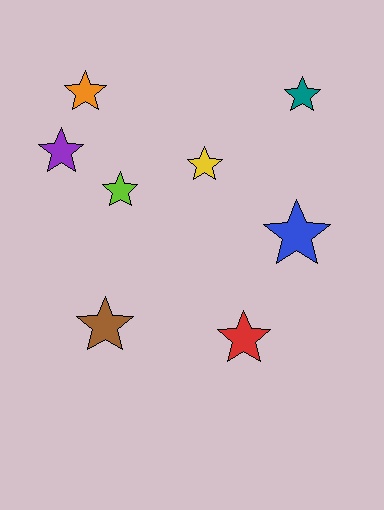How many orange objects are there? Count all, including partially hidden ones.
There is 1 orange object.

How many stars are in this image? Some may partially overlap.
There are 8 stars.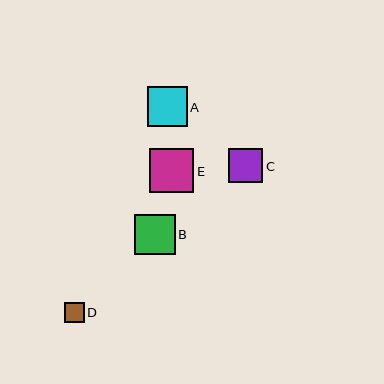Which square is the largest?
Square E is the largest with a size of approximately 44 pixels.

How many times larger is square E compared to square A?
Square E is approximately 1.1 times the size of square A.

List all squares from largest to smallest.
From largest to smallest: E, B, A, C, D.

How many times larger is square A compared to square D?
Square A is approximately 2.0 times the size of square D.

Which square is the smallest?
Square D is the smallest with a size of approximately 20 pixels.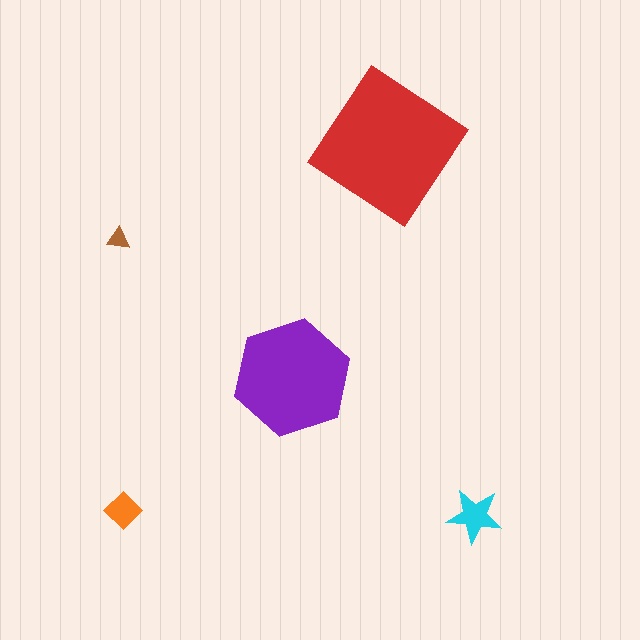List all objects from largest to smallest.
The red diamond, the purple hexagon, the cyan star, the orange diamond, the brown triangle.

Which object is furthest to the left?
The brown triangle is leftmost.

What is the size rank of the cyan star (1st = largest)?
3rd.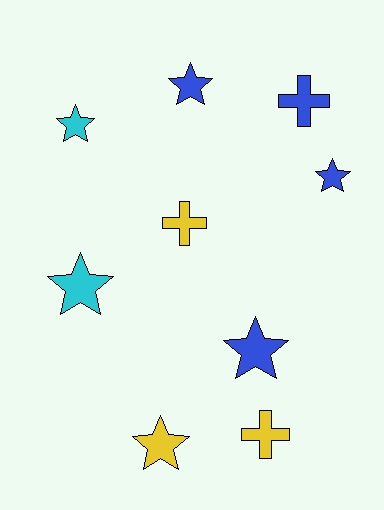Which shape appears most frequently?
Star, with 6 objects.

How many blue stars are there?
There are 3 blue stars.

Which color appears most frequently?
Blue, with 4 objects.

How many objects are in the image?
There are 9 objects.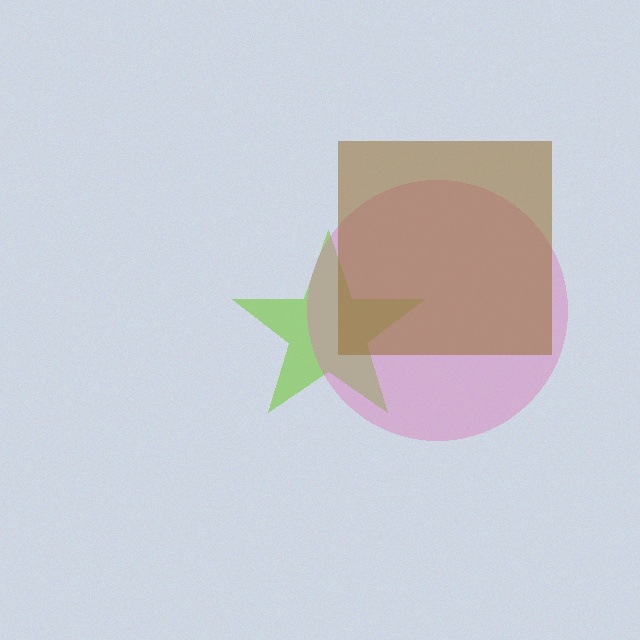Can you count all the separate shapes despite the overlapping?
Yes, there are 3 separate shapes.